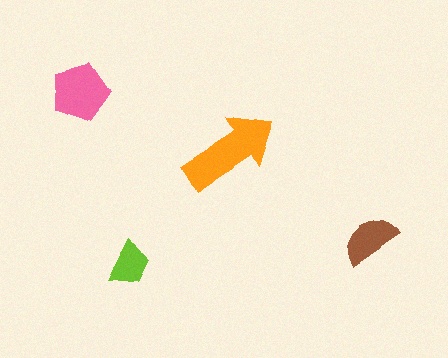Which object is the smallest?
The lime trapezoid.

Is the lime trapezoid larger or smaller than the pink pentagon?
Smaller.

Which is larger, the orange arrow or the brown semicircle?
The orange arrow.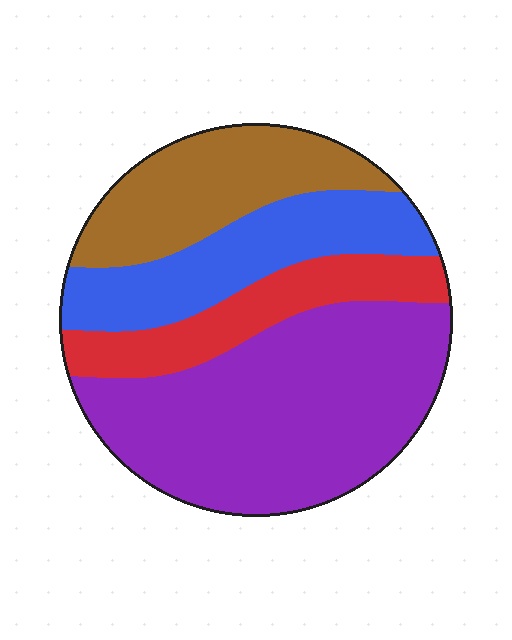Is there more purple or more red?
Purple.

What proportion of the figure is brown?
Brown takes up about one fifth (1/5) of the figure.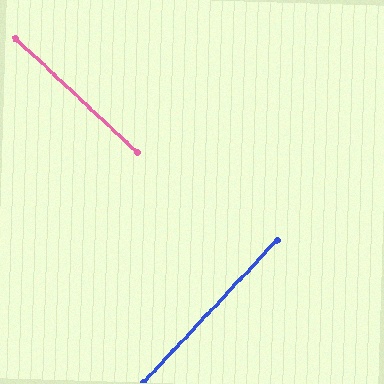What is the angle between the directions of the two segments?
Approximately 90 degrees.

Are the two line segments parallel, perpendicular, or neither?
Perpendicular — they meet at approximately 90°.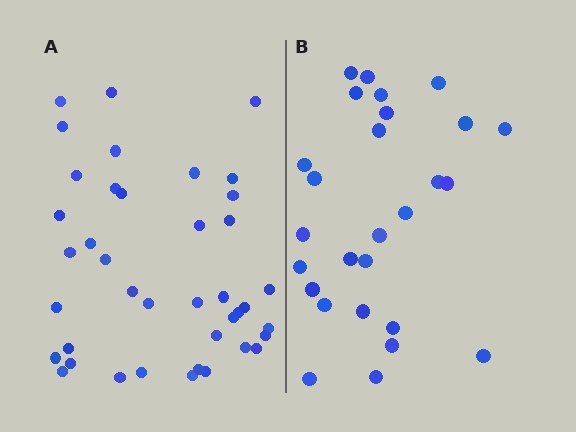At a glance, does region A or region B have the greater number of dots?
Region A (the left region) has more dots.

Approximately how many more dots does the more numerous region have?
Region A has approximately 15 more dots than region B.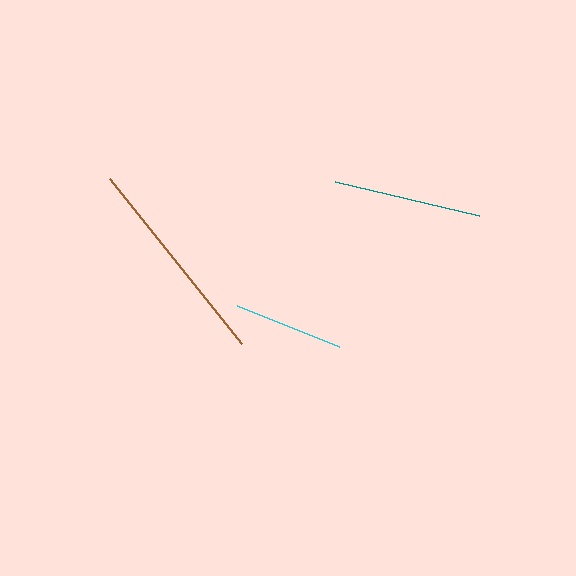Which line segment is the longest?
The brown line is the longest at approximately 211 pixels.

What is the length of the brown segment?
The brown segment is approximately 211 pixels long.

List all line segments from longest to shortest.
From longest to shortest: brown, teal, cyan.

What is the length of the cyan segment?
The cyan segment is approximately 110 pixels long.